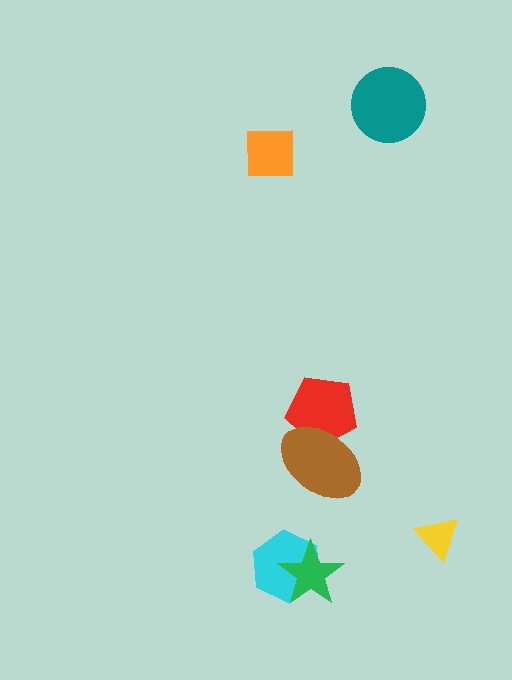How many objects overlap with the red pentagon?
1 object overlaps with the red pentagon.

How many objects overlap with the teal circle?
0 objects overlap with the teal circle.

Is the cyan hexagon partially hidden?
Yes, it is partially covered by another shape.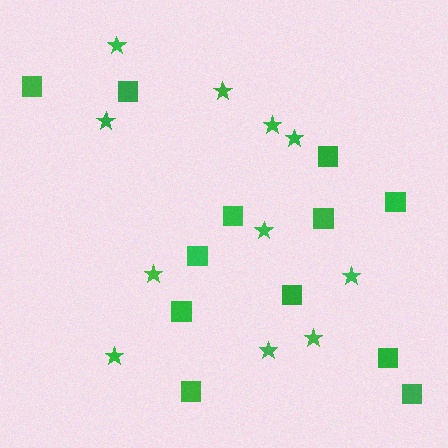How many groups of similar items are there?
There are 2 groups: one group of stars (11) and one group of squares (12).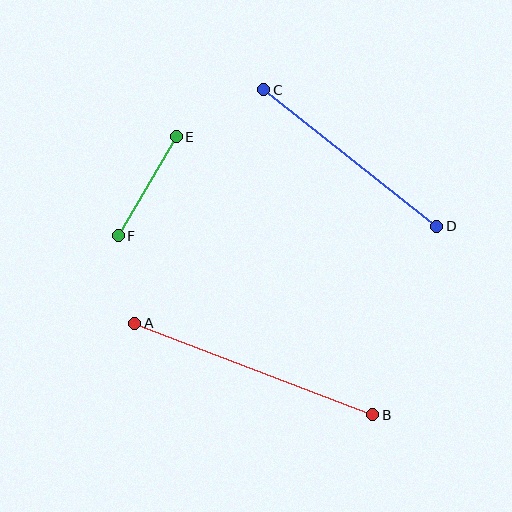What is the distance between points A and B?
The distance is approximately 255 pixels.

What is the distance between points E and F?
The distance is approximately 115 pixels.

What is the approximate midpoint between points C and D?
The midpoint is at approximately (350, 158) pixels.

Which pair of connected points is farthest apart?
Points A and B are farthest apart.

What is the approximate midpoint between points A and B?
The midpoint is at approximately (254, 369) pixels.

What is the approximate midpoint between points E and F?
The midpoint is at approximately (147, 186) pixels.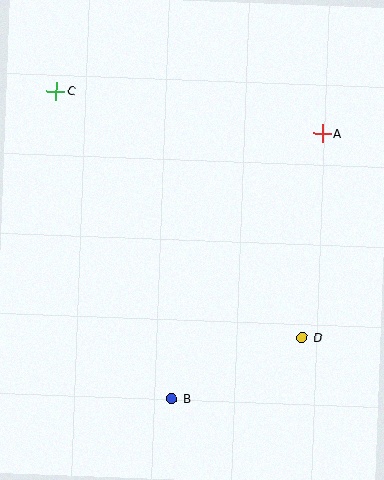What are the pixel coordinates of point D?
Point D is at (302, 338).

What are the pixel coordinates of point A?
Point A is at (323, 133).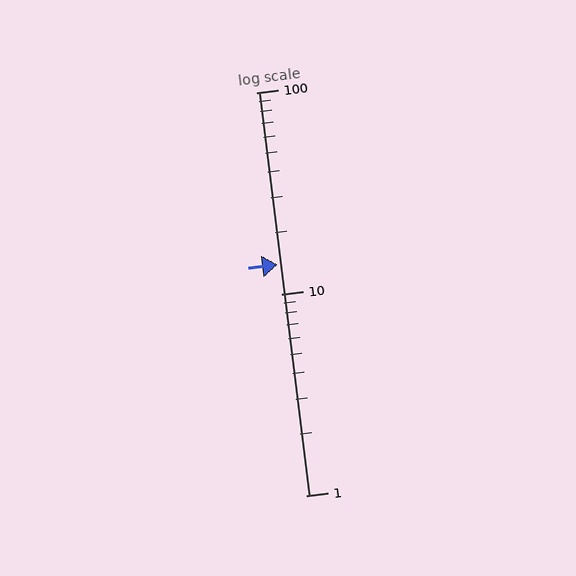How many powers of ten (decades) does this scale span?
The scale spans 2 decades, from 1 to 100.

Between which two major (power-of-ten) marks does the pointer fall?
The pointer is between 10 and 100.